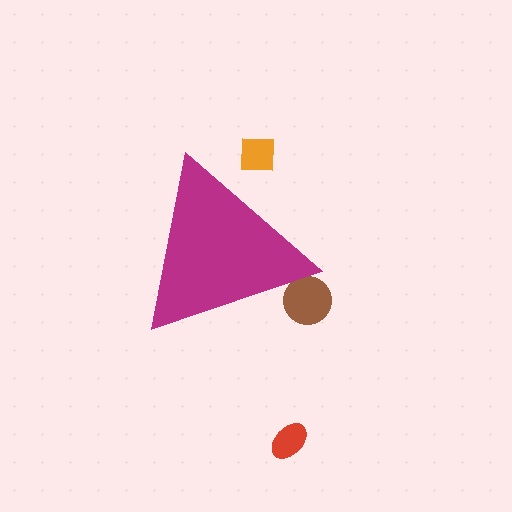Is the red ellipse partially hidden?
No, the red ellipse is fully visible.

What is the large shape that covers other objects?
A magenta triangle.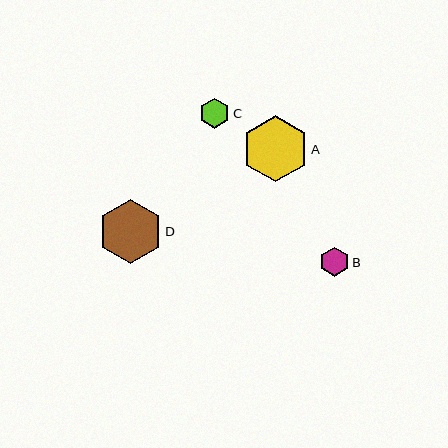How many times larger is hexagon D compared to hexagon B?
Hexagon D is approximately 2.2 times the size of hexagon B.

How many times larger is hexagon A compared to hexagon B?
Hexagon A is approximately 2.2 times the size of hexagon B.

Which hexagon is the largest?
Hexagon A is the largest with a size of approximately 66 pixels.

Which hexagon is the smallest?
Hexagon B is the smallest with a size of approximately 29 pixels.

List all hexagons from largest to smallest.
From largest to smallest: A, D, C, B.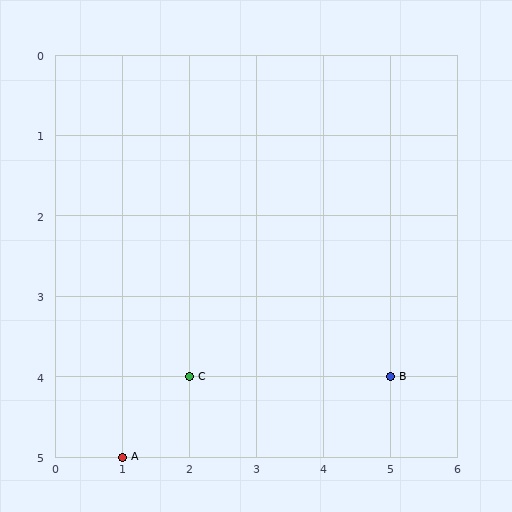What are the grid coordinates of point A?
Point A is at grid coordinates (1, 5).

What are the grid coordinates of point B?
Point B is at grid coordinates (5, 4).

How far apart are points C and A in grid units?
Points C and A are 1 column and 1 row apart (about 1.4 grid units diagonally).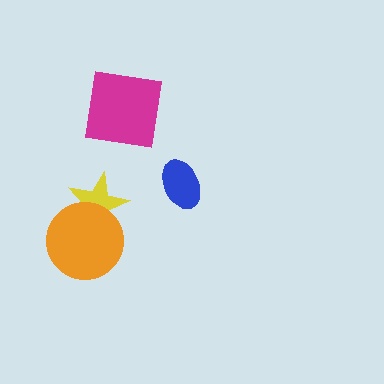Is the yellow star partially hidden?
Yes, it is partially covered by another shape.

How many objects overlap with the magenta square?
0 objects overlap with the magenta square.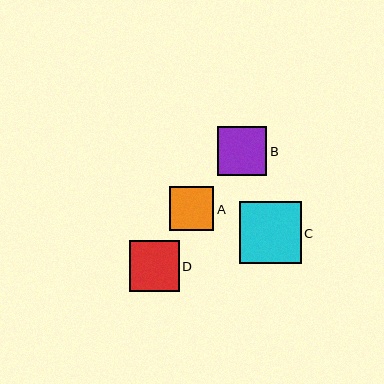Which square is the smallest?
Square A is the smallest with a size of approximately 44 pixels.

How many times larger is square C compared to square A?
Square C is approximately 1.4 times the size of square A.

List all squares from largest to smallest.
From largest to smallest: C, D, B, A.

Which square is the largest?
Square C is the largest with a size of approximately 62 pixels.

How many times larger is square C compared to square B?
Square C is approximately 1.3 times the size of square B.